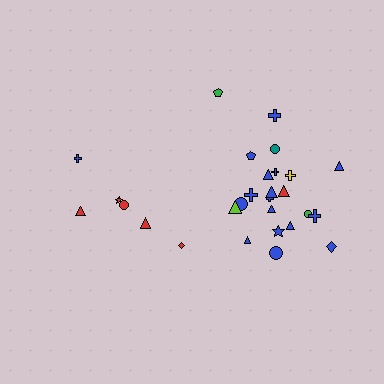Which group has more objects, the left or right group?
The right group.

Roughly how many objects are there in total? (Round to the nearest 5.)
Roughly 30 objects in total.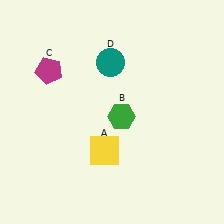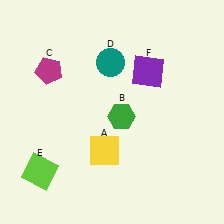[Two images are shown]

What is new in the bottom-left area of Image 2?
A lime square (E) was added in the bottom-left area of Image 2.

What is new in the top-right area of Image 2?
A purple square (F) was added in the top-right area of Image 2.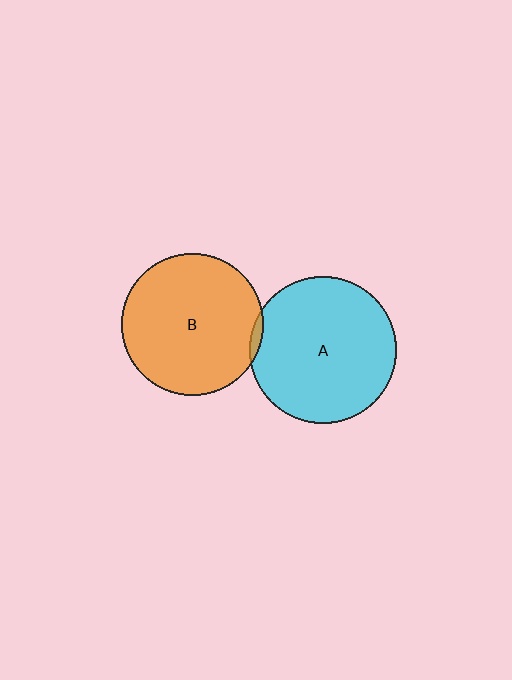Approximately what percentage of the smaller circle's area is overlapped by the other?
Approximately 5%.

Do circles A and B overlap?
Yes.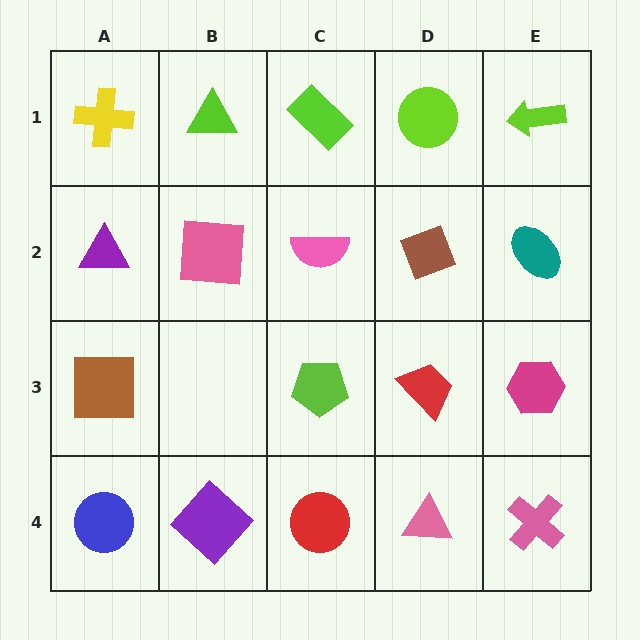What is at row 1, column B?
A lime triangle.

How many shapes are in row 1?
5 shapes.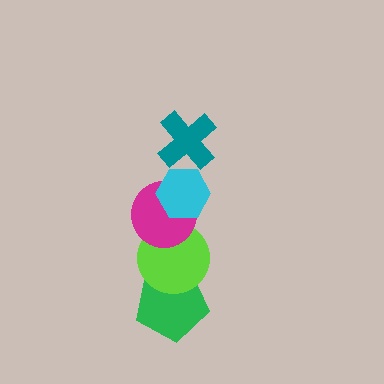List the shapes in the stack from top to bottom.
From top to bottom: the teal cross, the cyan hexagon, the magenta circle, the lime circle, the green pentagon.